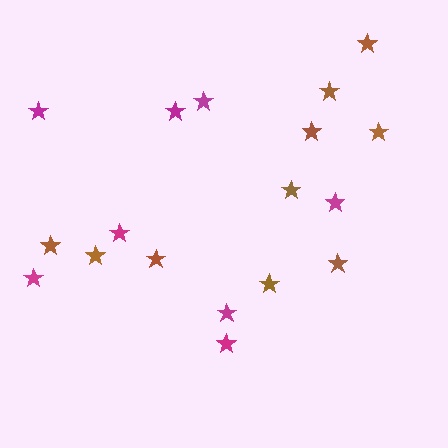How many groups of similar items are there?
There are 2 groups: one group of brown stars (10) and one group of magenta stars (8).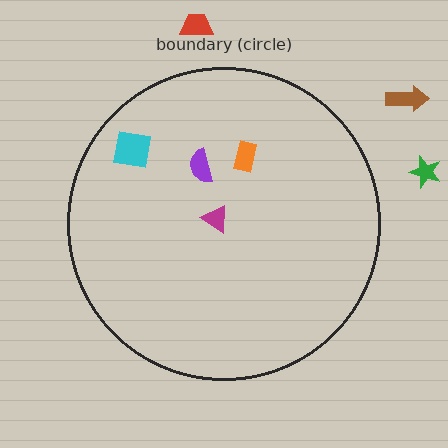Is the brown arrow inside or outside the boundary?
Outside.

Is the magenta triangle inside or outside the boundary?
Inside.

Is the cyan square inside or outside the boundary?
Inside.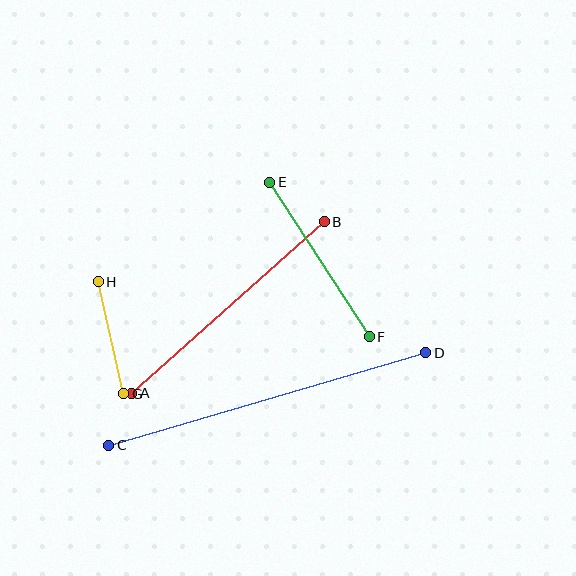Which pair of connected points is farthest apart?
Points C and D are farthest apart.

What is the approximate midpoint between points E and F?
The midpoint is at approximately (319, 259) pixels.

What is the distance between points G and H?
The distance is approximately 115 pixels.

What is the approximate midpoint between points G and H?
The midpoint is at approximately (111, 338) pixels.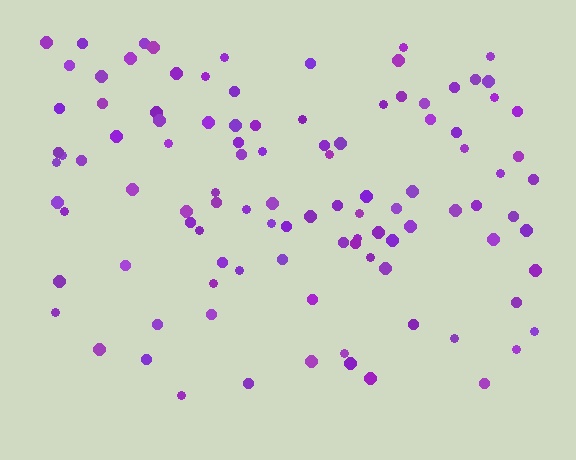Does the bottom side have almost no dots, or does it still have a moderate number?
Still a moderate number, just noticeably fewer than the top.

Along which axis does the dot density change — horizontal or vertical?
Vertical.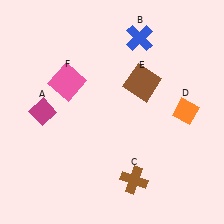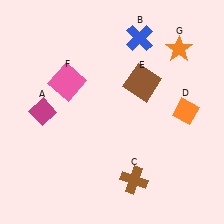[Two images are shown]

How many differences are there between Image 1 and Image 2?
There is 1 difference between the two images.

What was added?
An orange star (G) was added in Image 2.